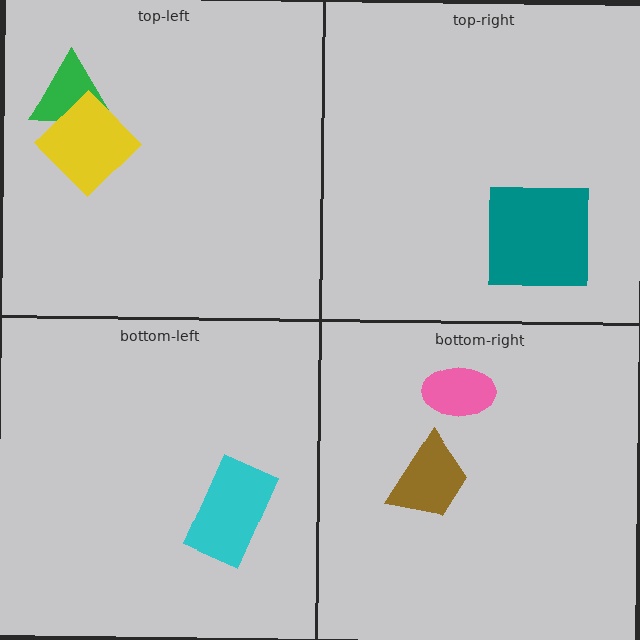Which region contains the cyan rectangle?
The bottom-left region.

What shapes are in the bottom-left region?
The cyan rectangle.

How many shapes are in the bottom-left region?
1.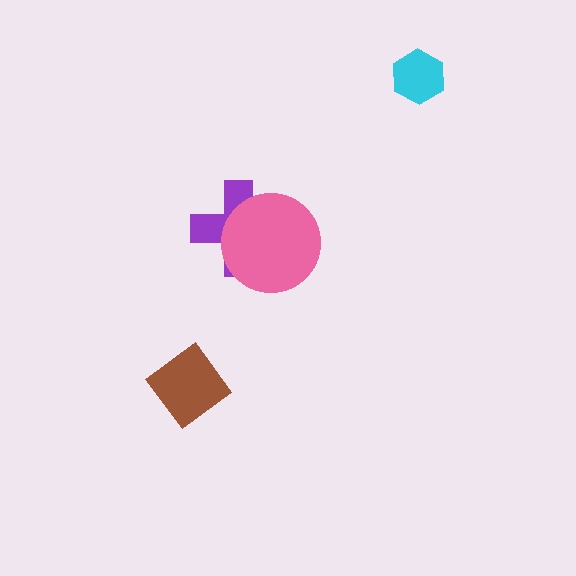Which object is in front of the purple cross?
The pink circle is in front of the purple cross.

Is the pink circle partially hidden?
No, no other shape covers it.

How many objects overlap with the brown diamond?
0 objects overlap with the brown diamond.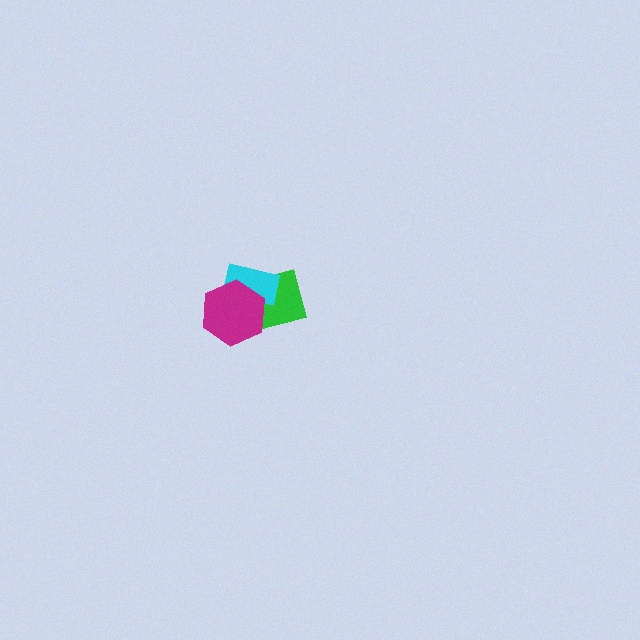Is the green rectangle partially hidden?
Yes, it is partially covered by another shape.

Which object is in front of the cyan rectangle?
The magenta hexagon is in front of the cyan rectangle.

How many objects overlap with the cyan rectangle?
2 objects overlap with the cyan rectangle.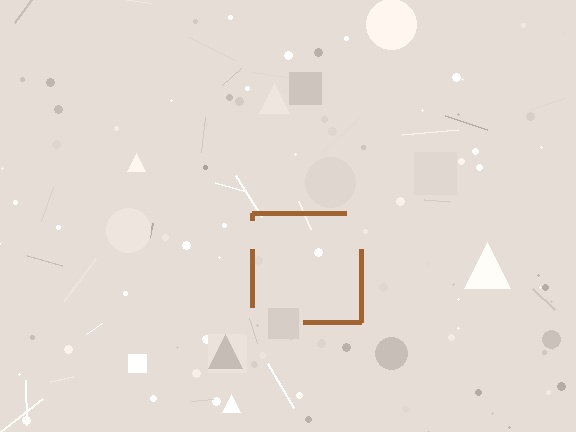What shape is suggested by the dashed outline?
The dashed outline suggests a square.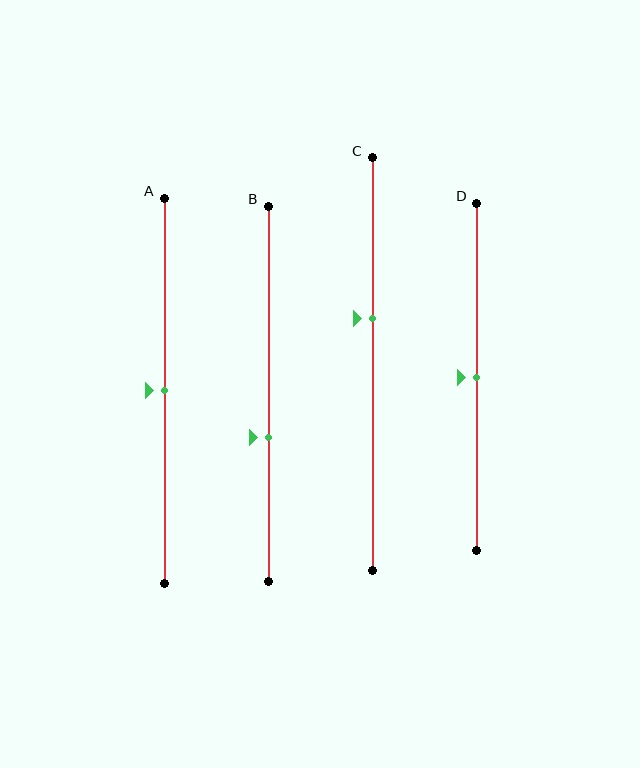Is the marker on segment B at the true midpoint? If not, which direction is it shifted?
No, the marker on segment B is shifted downward by about 12% of the segment length.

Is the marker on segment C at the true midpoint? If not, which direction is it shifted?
No, the marker on segment C is shifted upward by about 11% of the segment length.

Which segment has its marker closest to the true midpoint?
Segment A has its marker closest to the true midpoint.